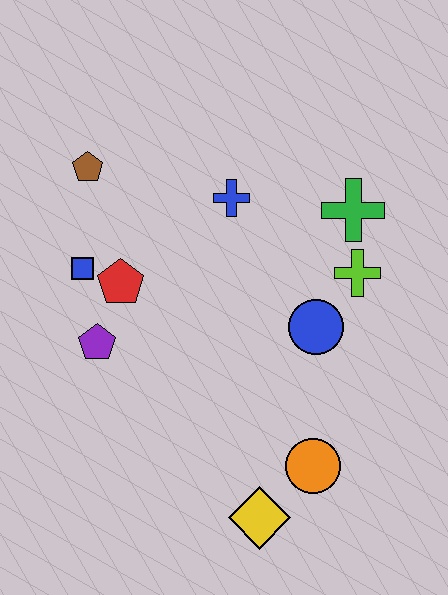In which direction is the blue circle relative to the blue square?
The blue circle is to the right of the blue square.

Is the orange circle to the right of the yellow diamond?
Yes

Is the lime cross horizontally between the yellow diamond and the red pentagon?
No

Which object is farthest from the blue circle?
The brown pentagon is farthest from the blue circle.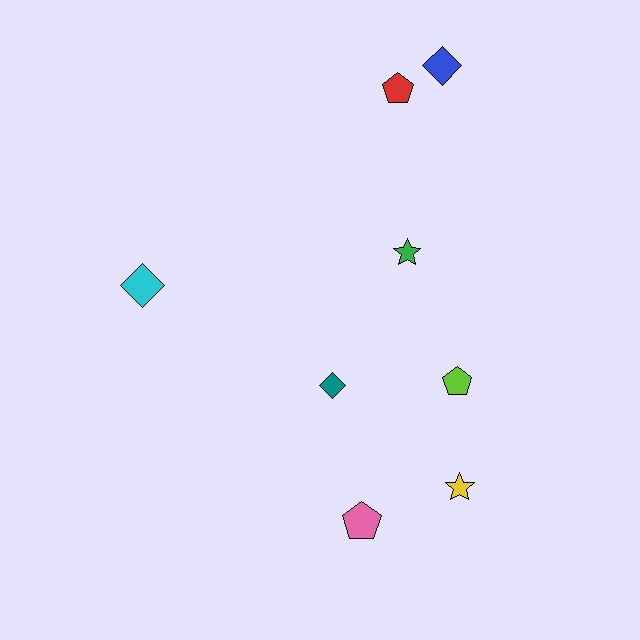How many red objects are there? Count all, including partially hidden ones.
There is 1 red object.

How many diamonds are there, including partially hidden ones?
There are 3 diamonds.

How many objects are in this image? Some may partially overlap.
There are 8 objects.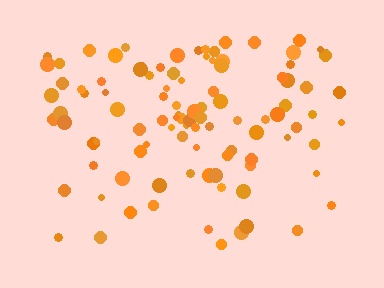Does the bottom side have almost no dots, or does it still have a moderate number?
Still a moderate number, just noticeably fewer than the top.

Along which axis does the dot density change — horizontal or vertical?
Vertical.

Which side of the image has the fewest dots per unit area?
The bottom.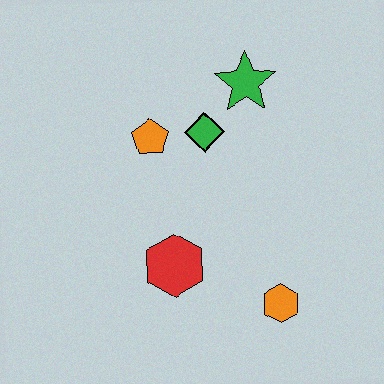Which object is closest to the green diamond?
The orange pentagon is closest to the green diamond.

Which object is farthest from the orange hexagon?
The green star is farthest from the orange hexagon.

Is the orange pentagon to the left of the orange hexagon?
Yes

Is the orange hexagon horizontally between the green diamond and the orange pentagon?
No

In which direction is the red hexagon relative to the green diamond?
The red hexagon is below the green diamond.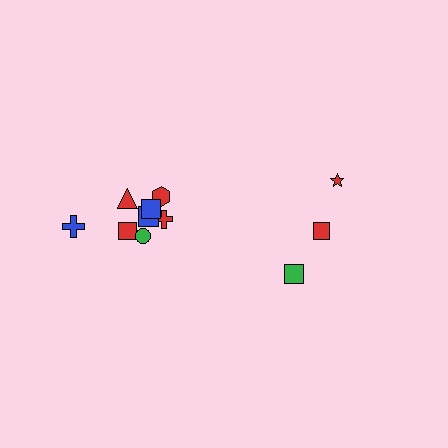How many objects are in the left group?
There are 8 objects.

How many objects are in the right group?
There are 3 objects.